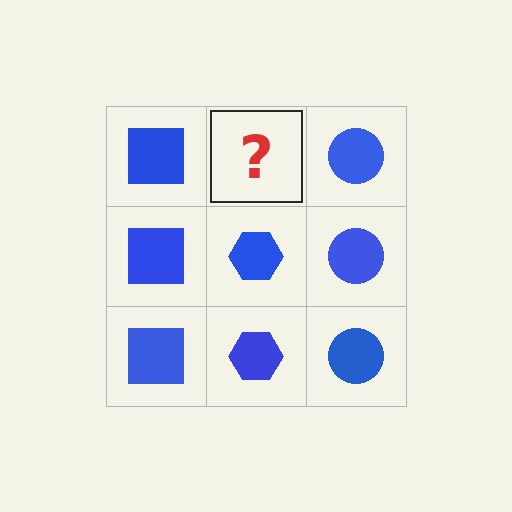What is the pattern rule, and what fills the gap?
The rule is that each column has a consistent shape. The gap should be filled with a blue hexagon.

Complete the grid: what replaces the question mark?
The question mark should be replaced with a blue hexagon.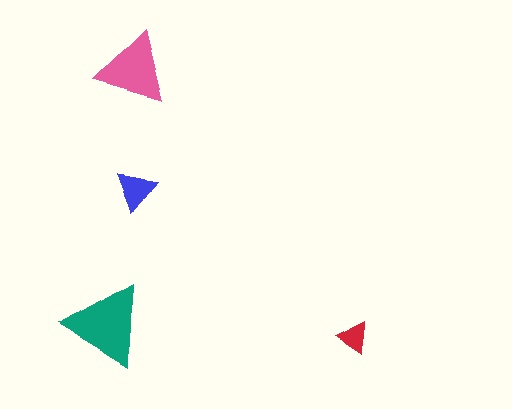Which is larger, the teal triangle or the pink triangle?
The teal one.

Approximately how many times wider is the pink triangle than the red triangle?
About 2.5 times wider.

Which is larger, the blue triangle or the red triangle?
The blue one.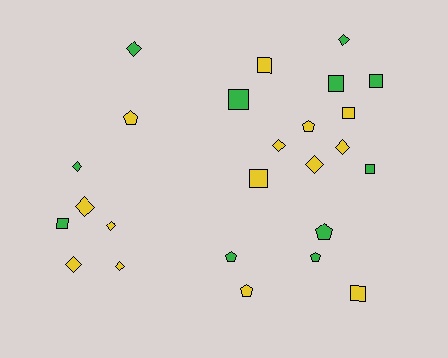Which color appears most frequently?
Yellow, with 14 objects.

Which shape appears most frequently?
Diamond, with 10 objects.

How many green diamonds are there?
There are 3 green diamonds.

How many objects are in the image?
There are 25 objects.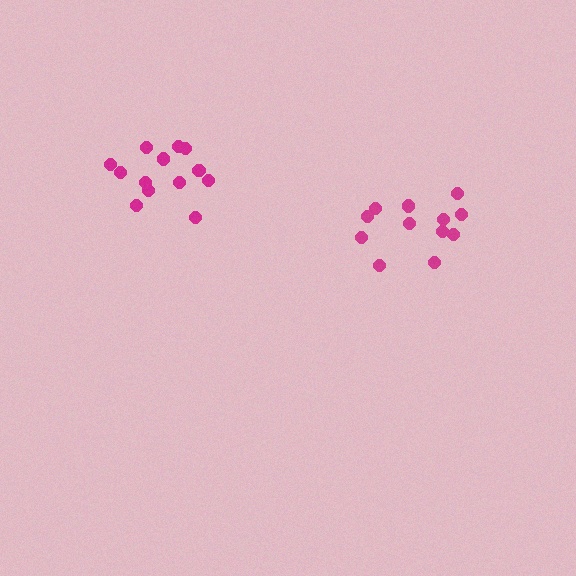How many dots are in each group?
Group 1: 13 dots, Group 2: 12 dots (25 total).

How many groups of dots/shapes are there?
There are 2 groups.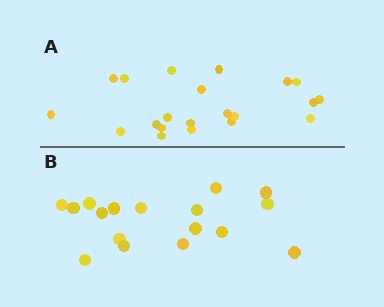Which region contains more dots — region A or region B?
Region A (the top region) has more dots.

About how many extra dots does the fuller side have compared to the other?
Region A has about 4 more dots than region B.